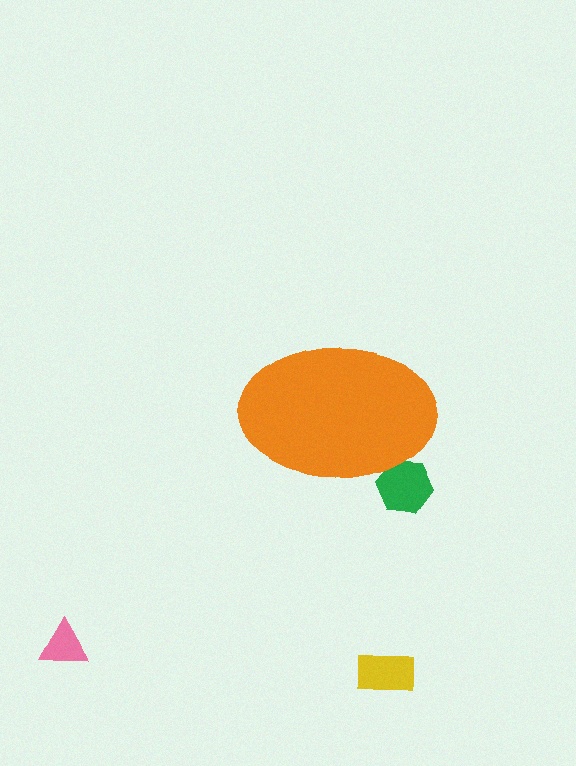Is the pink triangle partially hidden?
No, the pink triangle is fully visible.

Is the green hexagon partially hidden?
Yes, the green hexagon is partially hidden behind the orange ellipse.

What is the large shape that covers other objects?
An orange ellipse.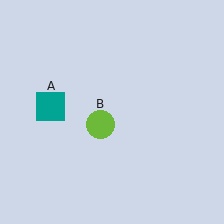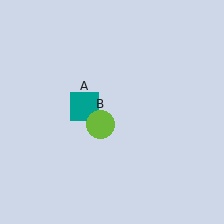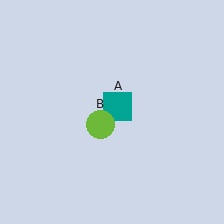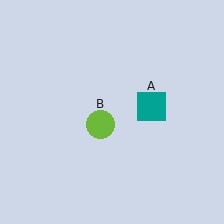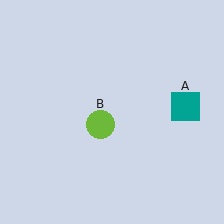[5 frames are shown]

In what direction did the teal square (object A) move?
The teal square (object A) moved right.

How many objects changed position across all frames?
1 object changed position: teal square (object A).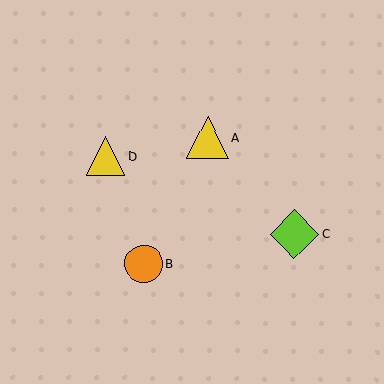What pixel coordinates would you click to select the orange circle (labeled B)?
Click at (144, 263) to select the orange circle B.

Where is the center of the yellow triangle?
The center of the yellow triangle is at (106, 156).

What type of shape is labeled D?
Shape D is a yellow triangle.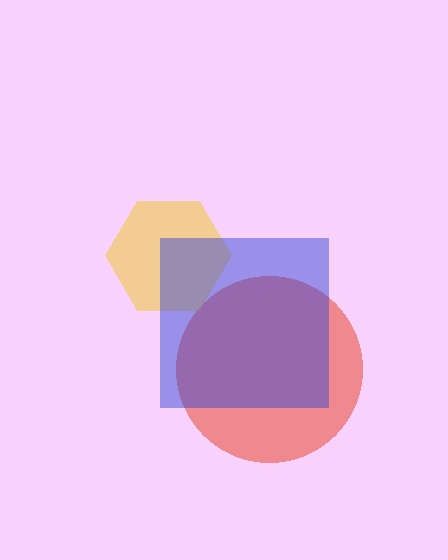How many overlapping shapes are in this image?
There are 3 overlapping shapes in the image.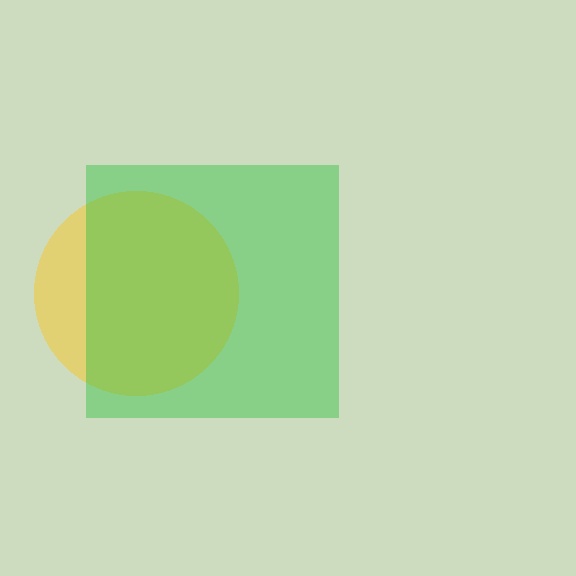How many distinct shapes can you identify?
There are 2 distinct shapes: a yellow circle, a green square.